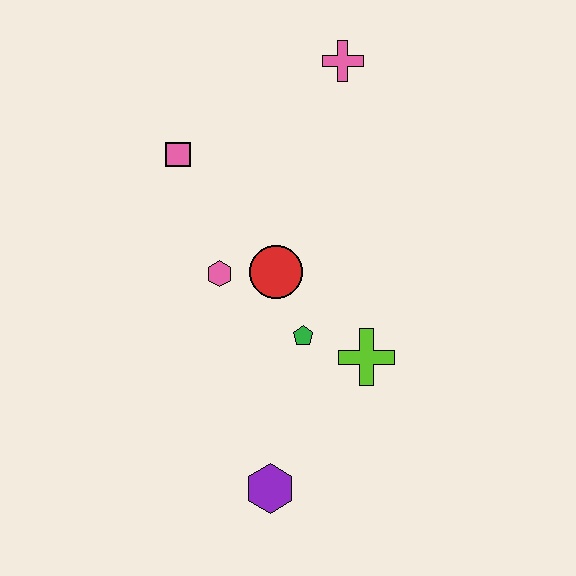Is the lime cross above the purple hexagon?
Yes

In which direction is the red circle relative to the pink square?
The red circle is below the pink square.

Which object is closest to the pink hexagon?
The red circle is closest to the pink hexagon.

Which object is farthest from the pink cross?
The purple hexagon is farthest from the pink cross.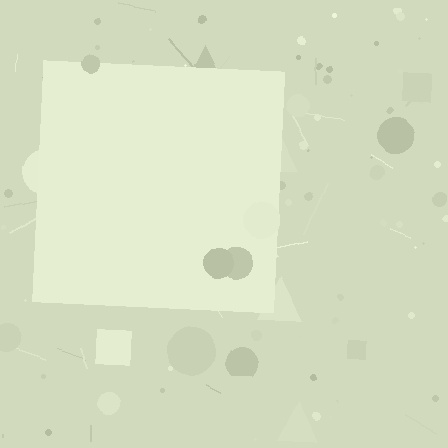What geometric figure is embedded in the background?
A square is embedded in the background.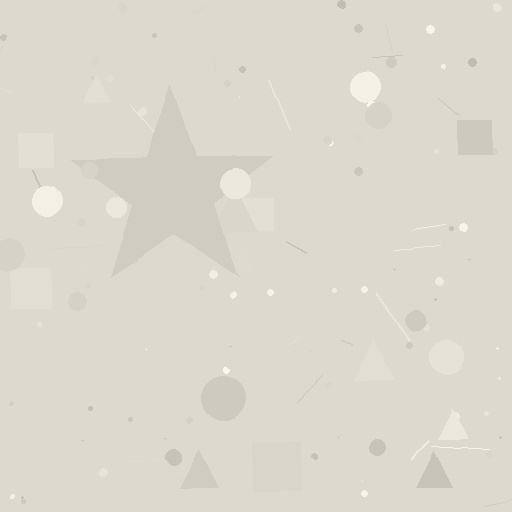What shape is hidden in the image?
A star is hidden in the image.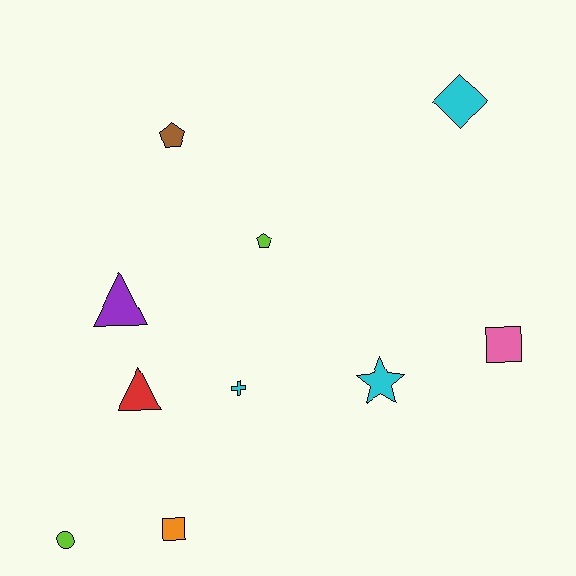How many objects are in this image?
There are 10 objects.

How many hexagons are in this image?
There are no hexagons.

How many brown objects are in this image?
There is 1 brown object.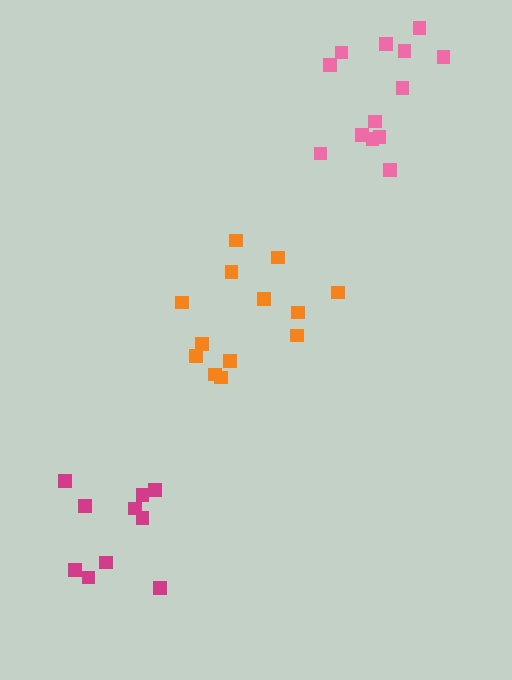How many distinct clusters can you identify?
There are 3 distinct clusters.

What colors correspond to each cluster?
The clusters are colored: orange, magenta, pink.